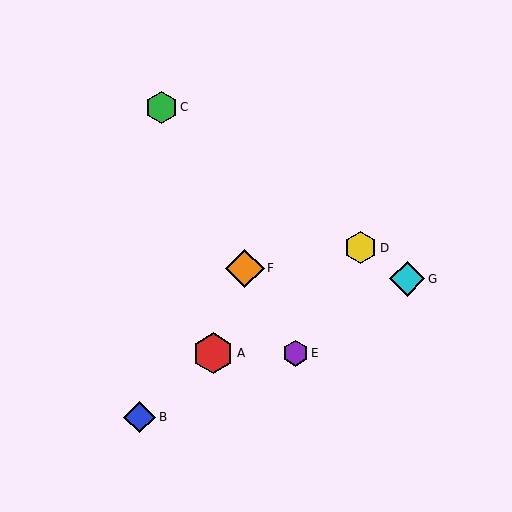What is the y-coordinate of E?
Object E is at y≈353.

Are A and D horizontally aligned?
No, A is at y≈353 and D is at y≈248.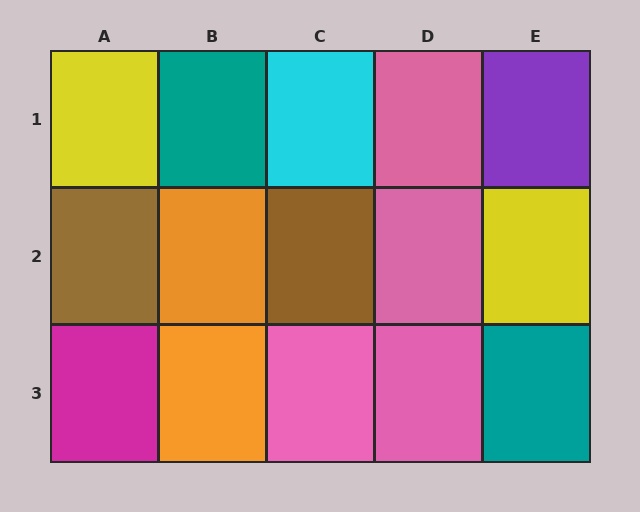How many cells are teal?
2 cells are teal.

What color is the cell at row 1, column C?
Cyan.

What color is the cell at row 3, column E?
Teal.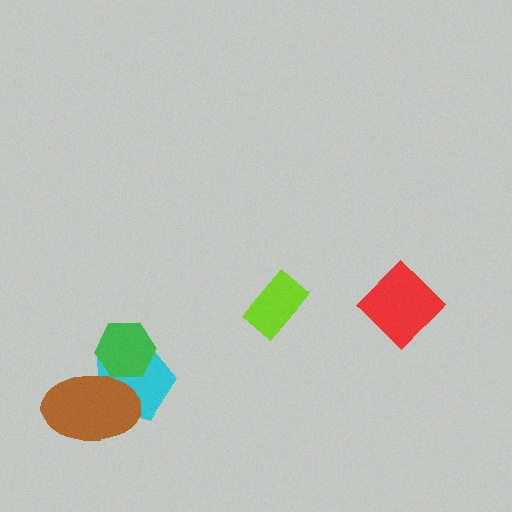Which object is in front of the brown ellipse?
The green hexagon is in front of the brown ellipse.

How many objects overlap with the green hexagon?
2 objects overlap with the green hexagon.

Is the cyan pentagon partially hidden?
Yes, it is partially covered by another shape.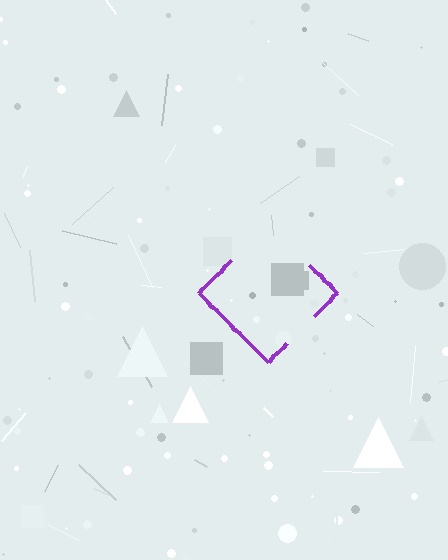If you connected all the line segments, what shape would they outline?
They would outline a diamond.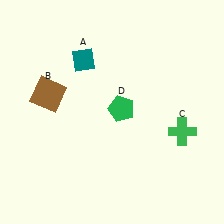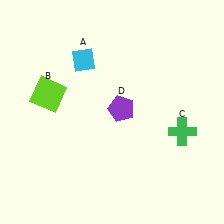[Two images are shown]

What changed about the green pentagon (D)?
In Image 1, D is green. In Image 2, it changed to purple.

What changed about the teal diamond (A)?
In Image 1, A is teal. In Image 2, it changed to cyan.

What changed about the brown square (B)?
In Image 1, B is brown. In Image 2, it changed to lime.